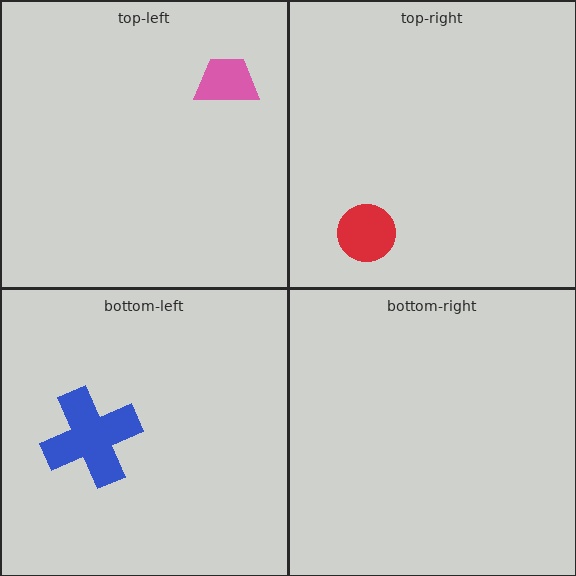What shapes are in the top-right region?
The red circle.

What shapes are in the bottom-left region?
The blue cross.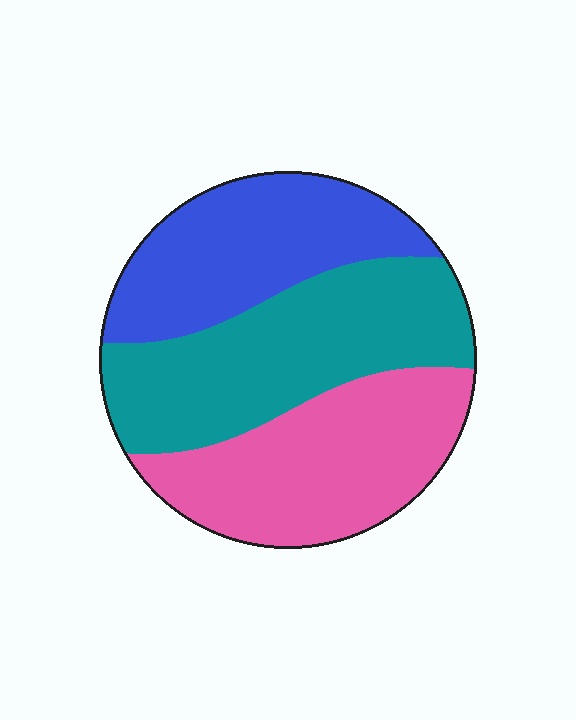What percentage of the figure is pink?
Pink takes up about one third (1/3) of the figure.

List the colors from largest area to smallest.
From largest to smallest: teal, pink, blue.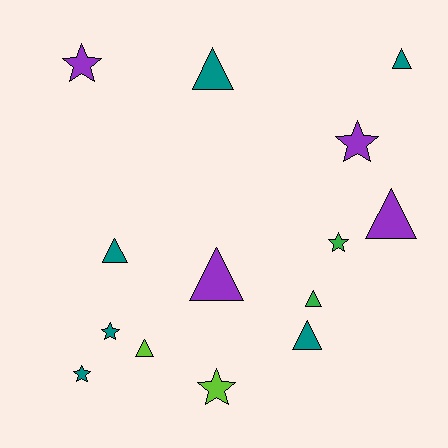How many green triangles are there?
There is 1 green triangle.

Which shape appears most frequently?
Triangle, with 8 objects.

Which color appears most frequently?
Teal, with 6 objects.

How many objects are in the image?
There are 14 objects.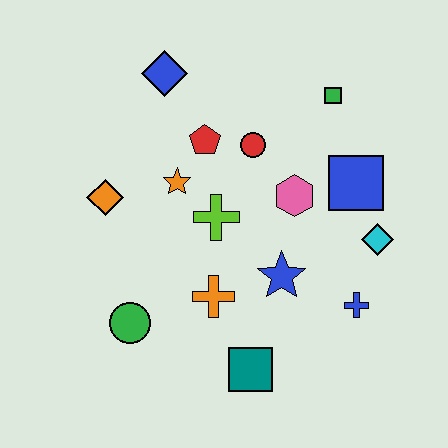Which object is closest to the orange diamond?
The orange star is closest to the orange diamond.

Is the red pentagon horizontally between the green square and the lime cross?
No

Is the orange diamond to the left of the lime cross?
Yes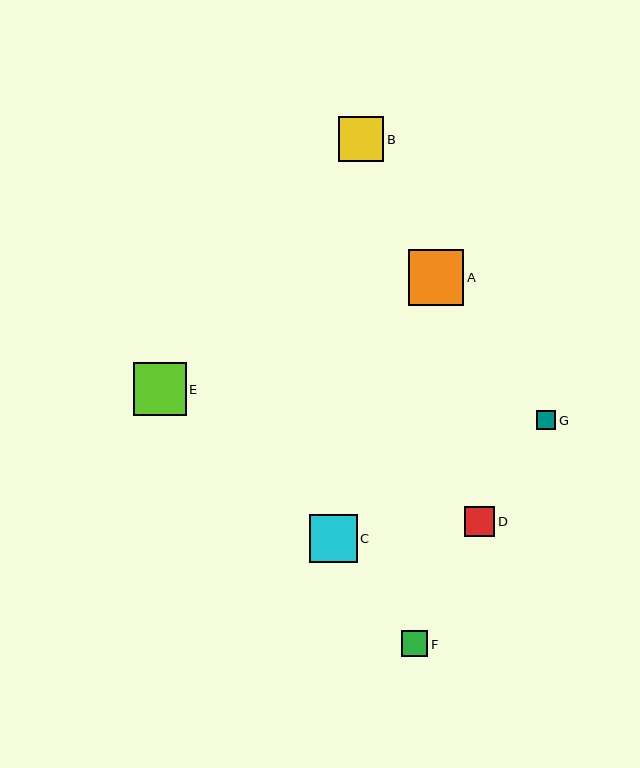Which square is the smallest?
Square G is the smallest with a size of approximately 19 pixels.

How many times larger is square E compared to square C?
Square E is approximately 1.1 times the size of square C.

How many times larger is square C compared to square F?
Square C is approximately 1.9 times the size of square F.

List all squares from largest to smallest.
From largest to smallest: A, E, C, B, D, F, G.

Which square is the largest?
Square A is the largest with a size of approximately 56 pixels.